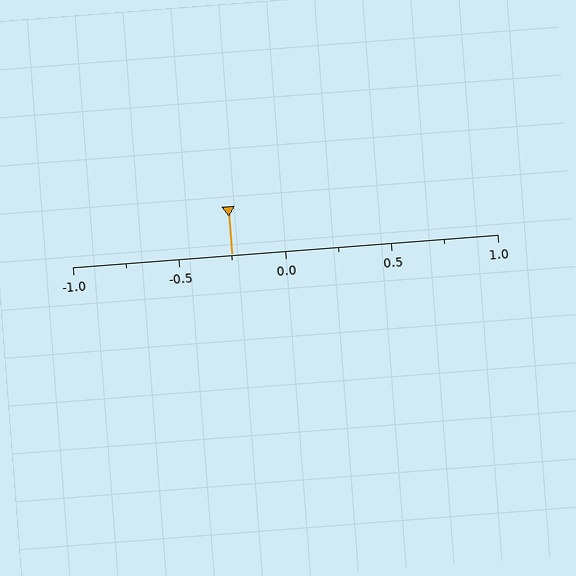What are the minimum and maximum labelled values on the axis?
The axis runs from -1.0 to 1.0.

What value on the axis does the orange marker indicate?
The marker indicates approximately -0.25.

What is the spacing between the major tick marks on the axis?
The major ticks are spaced 0.5 apart.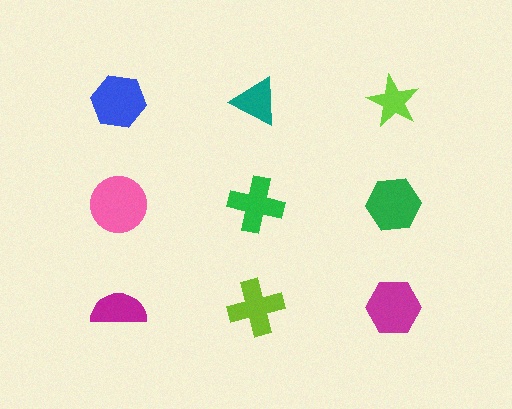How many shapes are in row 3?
3 shapes.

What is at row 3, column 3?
A magenta hexagon.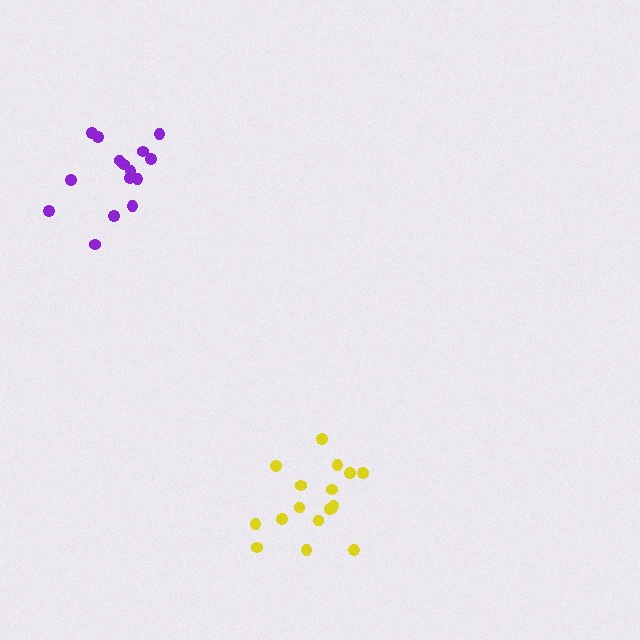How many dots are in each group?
Group 1: 17 dots, Group 2: 15 dots (32 total).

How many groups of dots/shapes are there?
There are 2 groups.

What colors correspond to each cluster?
The clusters are colored: yellow, purple.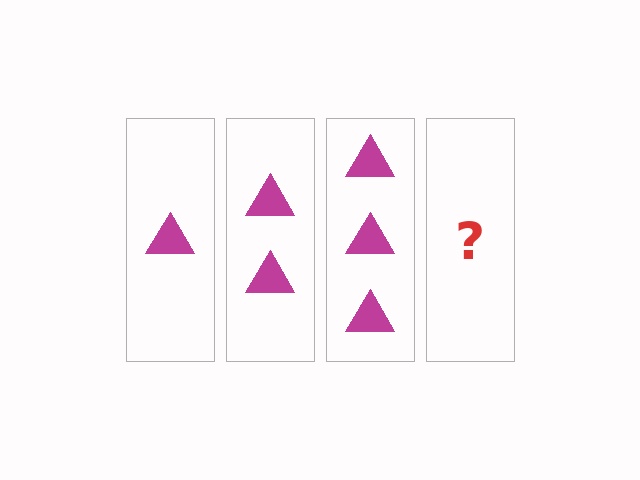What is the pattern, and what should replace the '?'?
The pattern is that each step adds one more triangle. The '?' should be 4 triangles.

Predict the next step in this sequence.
The next step is 4 triangles.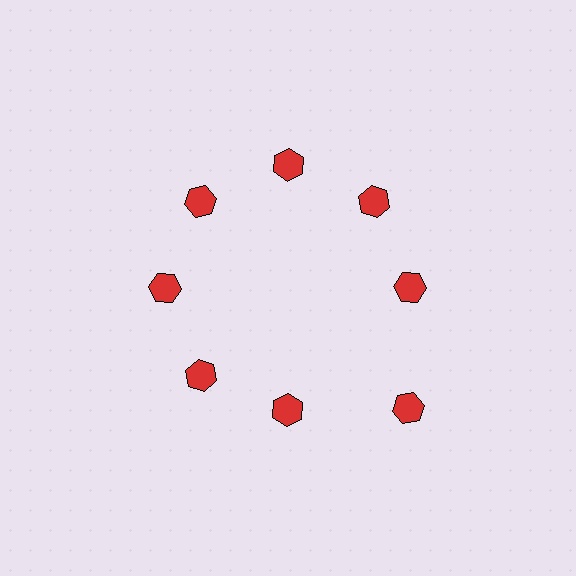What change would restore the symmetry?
The symmetry would be restored by moving it inward, back onto the ring so that all 8 hexagons sit at equal angles and equal distance from the center.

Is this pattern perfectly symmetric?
No. The 8 red hexagons are arranged in a ring, but one element near the 4 o'clock position is pushed outward from the center, breaking the 8-fold rotational symmetry.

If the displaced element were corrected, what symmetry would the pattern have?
It would have 8-fold rotational symmetry — the pattern would map onto itself every 45 degrees.